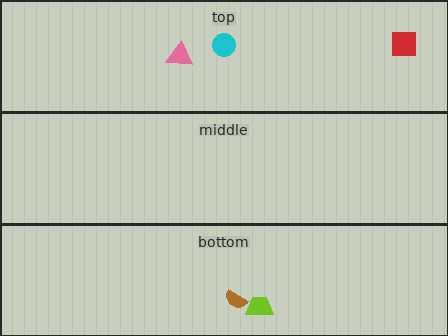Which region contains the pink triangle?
The top region.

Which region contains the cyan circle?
The top region.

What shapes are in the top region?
The pink triangle, the cyan circle, the red square.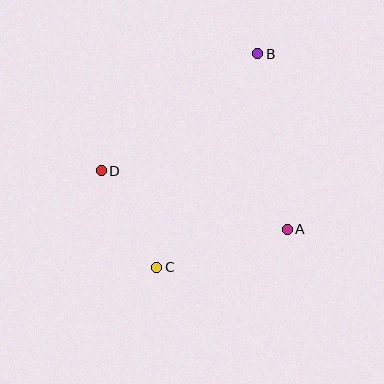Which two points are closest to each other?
Points C and D are closest to each other.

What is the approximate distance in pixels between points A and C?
The distance between A and C is approximately 136 pixels.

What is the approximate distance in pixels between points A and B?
The distance between A and B is approximately 178 pixels.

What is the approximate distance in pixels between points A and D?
The distance between A and D is approximately 195 pixels.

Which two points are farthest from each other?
Points B and C are farthest from each other.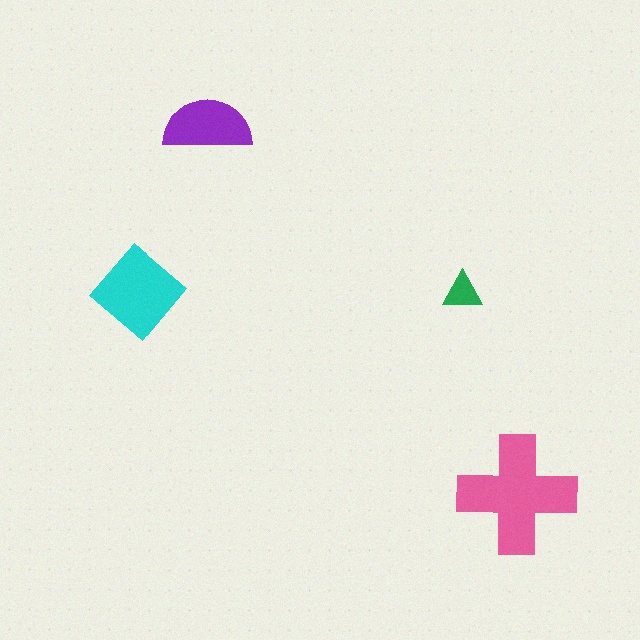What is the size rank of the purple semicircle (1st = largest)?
3rd.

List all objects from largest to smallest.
The pink cross, the cyan diamond, the purple semicircle, the green triangle.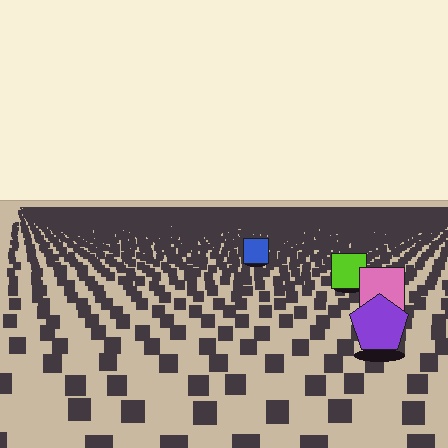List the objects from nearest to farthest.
From nearest to farthest: the purple pentagon, the pink square, the lime square, the blue square.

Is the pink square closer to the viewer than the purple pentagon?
No. The purple pentagon is closer — you can tell from the texture gradient: the ground texture is coarser near it.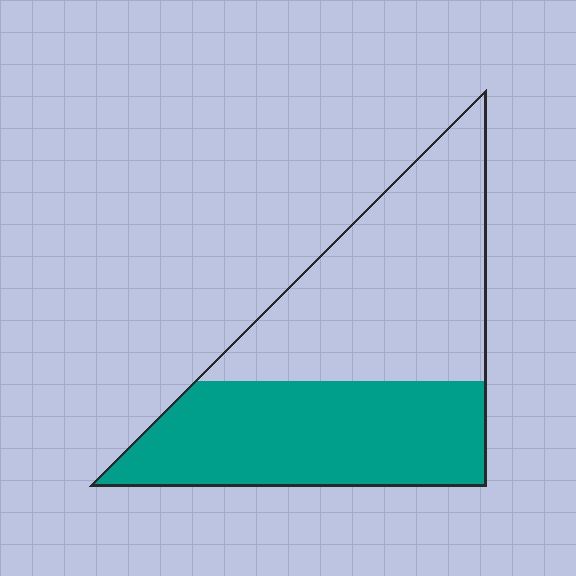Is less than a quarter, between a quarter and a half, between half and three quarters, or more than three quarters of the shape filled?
Between a quarter and a half.